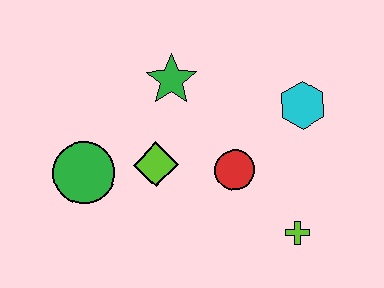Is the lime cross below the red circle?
Yes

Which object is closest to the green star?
The lime diamond is closest to the green star.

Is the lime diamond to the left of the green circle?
No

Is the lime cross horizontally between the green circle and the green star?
No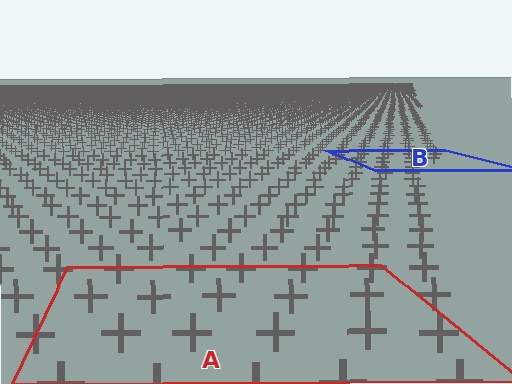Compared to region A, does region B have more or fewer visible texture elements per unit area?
Region B has more texture elements per unit area — they are packed more densely because it is farther away.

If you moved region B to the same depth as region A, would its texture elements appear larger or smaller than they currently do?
They would appear larger. At a closer depth, the same texture elements are projected at a bigger on-screen size.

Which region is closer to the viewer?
Region A is closer. The texture elements there are larger and more spread out.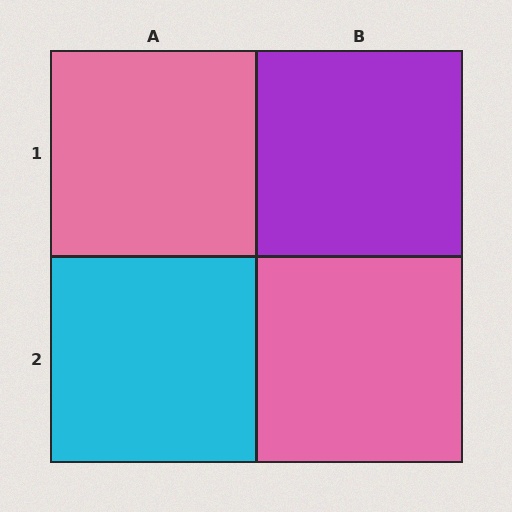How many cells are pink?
2 cells are pink.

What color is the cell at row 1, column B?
Purple.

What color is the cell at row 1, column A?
Pink.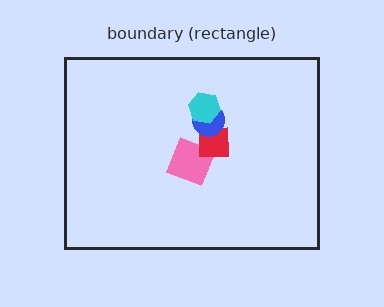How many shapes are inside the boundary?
4 inside, 0 outside.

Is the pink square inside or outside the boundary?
Inside.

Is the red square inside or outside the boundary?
Inside.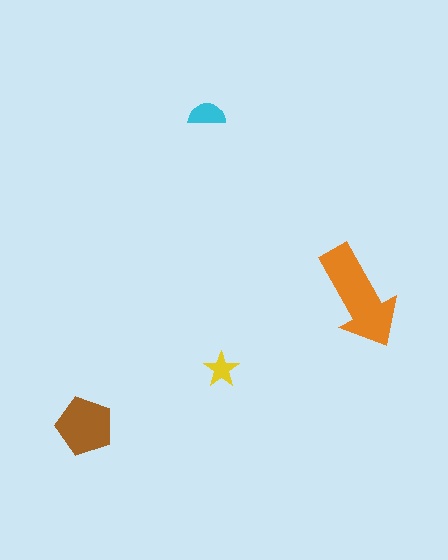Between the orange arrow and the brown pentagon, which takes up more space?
The orange arrow.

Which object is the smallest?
The yellow star.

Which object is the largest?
The orange arrow.